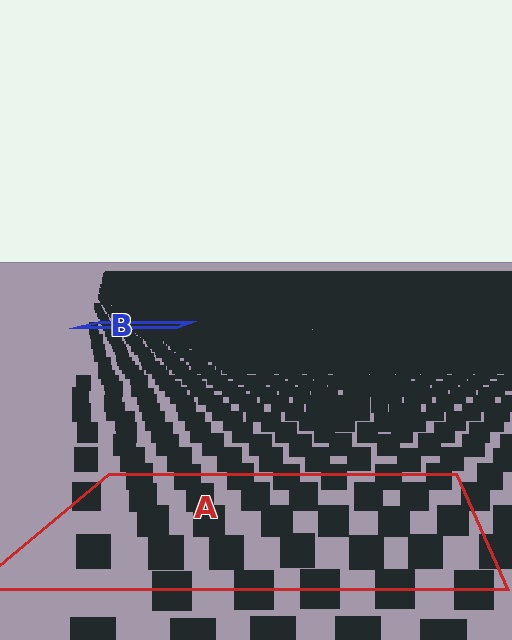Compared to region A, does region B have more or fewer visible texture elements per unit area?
Region B has more texture elements per unit area — they are packed more densely because it is farther away.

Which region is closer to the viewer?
Region A is closer. The texture elements there are larger and more spread out.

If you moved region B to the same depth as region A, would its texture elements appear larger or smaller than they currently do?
They would appear larger. At a closer depth, the same texture elements are projected at a bigger on-screen size.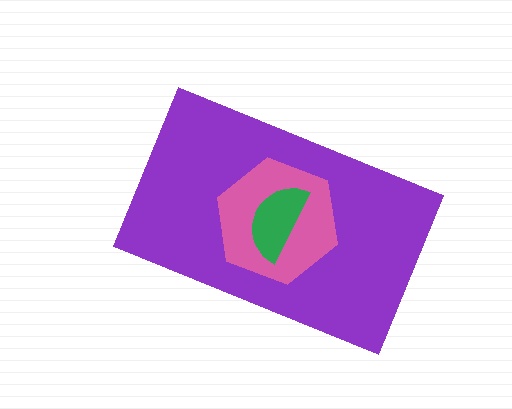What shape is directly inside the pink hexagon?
The green semicircle.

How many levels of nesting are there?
3.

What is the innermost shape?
The green semicircle.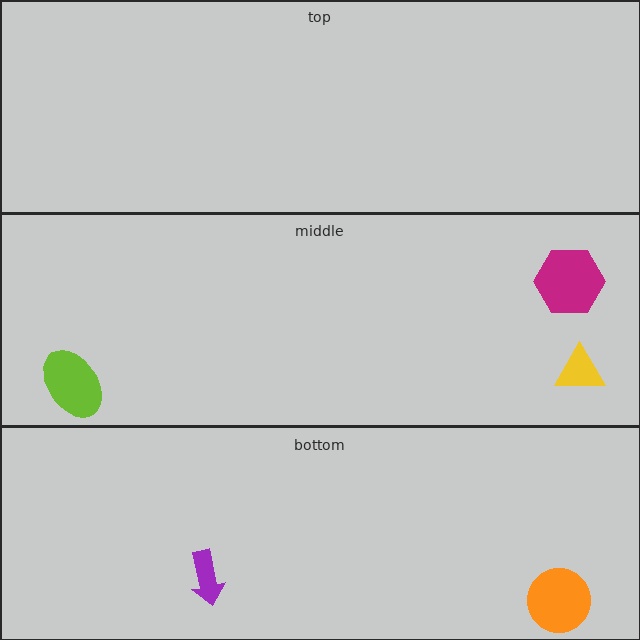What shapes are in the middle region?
The magenta hexagon, the yellow triangle, the lime ellipse.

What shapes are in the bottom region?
The purple arrow, the orange circle.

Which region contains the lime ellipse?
The middle region.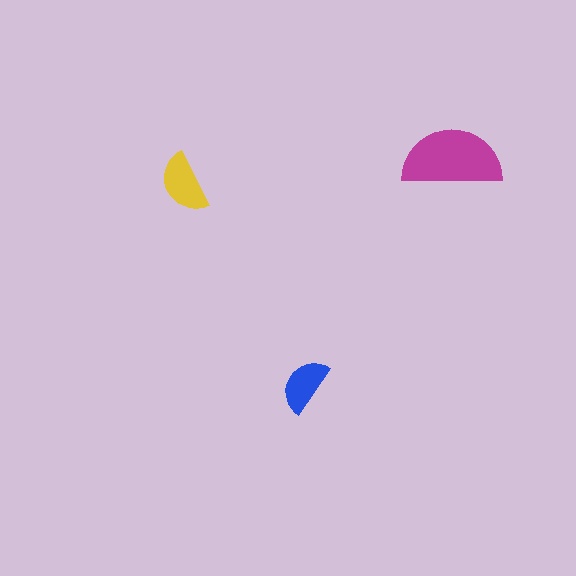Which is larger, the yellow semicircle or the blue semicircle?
The yellow one.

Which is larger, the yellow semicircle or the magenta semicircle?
The magenta one.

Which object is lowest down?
The blue semicircle is bottommost.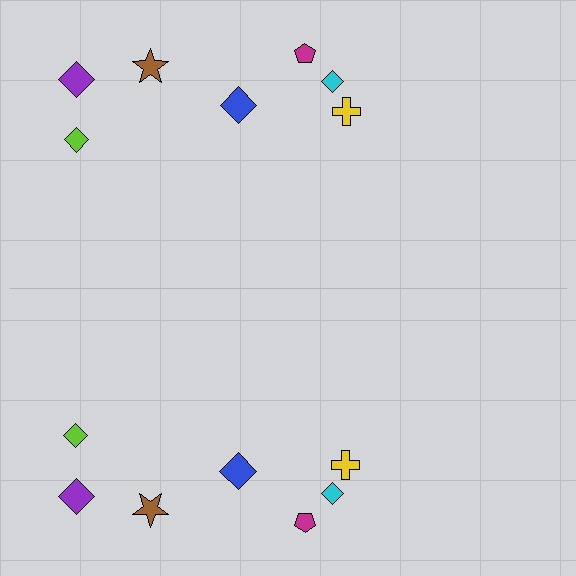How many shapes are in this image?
There are 14 shapes in this image.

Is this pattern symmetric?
Yes, this pattern has bilateral (reflection) symmetry.